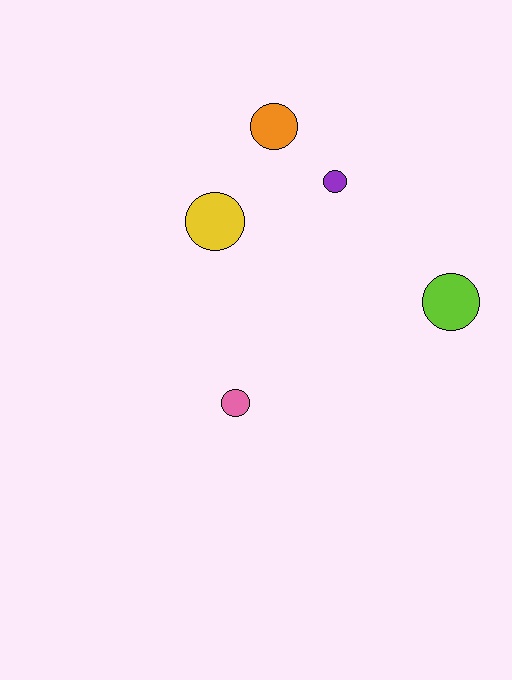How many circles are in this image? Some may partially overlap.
There are 5 circles.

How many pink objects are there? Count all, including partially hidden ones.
There is 1 pink object.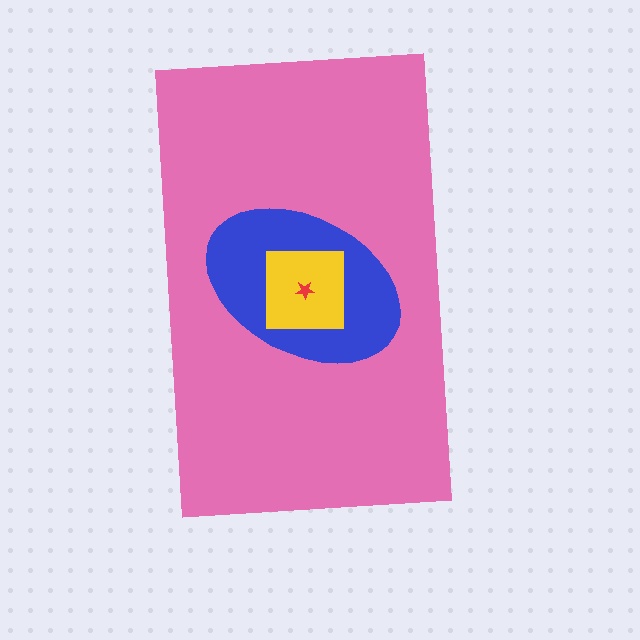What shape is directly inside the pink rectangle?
The blue ellipse.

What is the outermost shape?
The pink rectangle.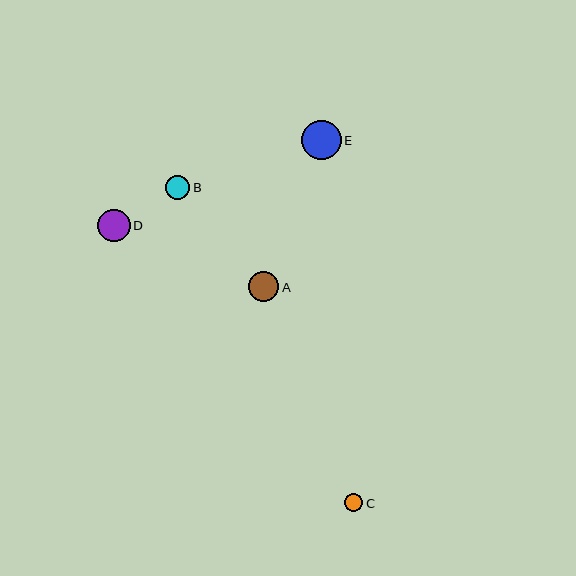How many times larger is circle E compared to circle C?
Circle E is approximately 2.2 times the size of circle C.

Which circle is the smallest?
Circle C is the smallest with a size of approximately 18 pixels.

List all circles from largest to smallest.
From largest to smallest: E, D, A, B, C.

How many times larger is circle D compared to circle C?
Circle D is approximately 1.8 times the size of circle C.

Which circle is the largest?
Circle E is the largest with a size of approximately 39 pixels.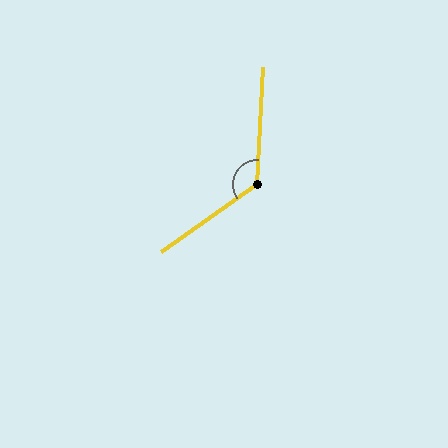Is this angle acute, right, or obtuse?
It is obtuse.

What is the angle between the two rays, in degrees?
Approximately 128 degrees.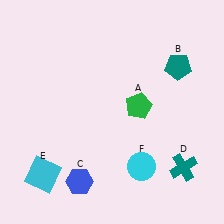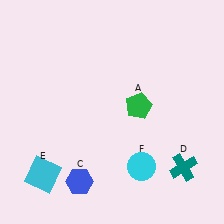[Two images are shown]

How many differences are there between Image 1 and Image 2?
There is 1 difference between the two images.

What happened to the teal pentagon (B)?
The teal pentagon (B) was removed in Image 2. It was in the top-right area of Image 1.